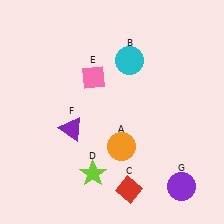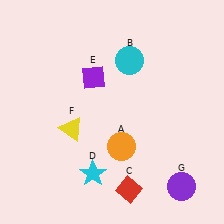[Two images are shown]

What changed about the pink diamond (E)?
In Image 1, E is pink. In Image 2, it changed to purple.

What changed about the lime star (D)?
In Image 1, D is lime. In Image 2, it changed to cyan.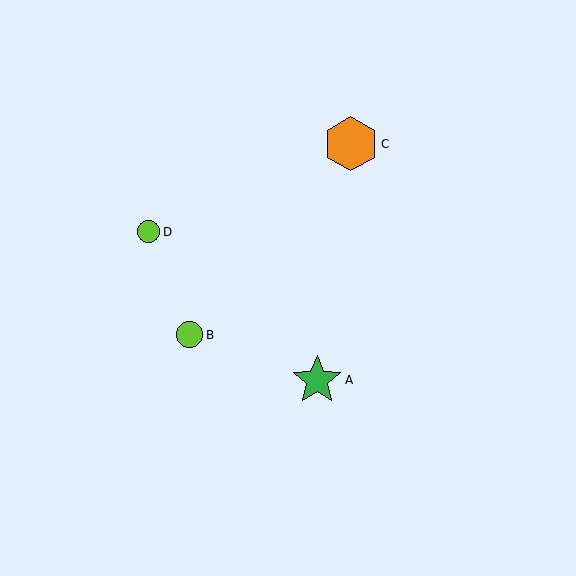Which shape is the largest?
The orange hexagon (labeled C) is the largest.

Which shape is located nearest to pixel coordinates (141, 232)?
The lime circle (labeled D) at (149, 232) is nearest to that location.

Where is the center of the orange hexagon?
The center of the orange hexagon is at (351, 144).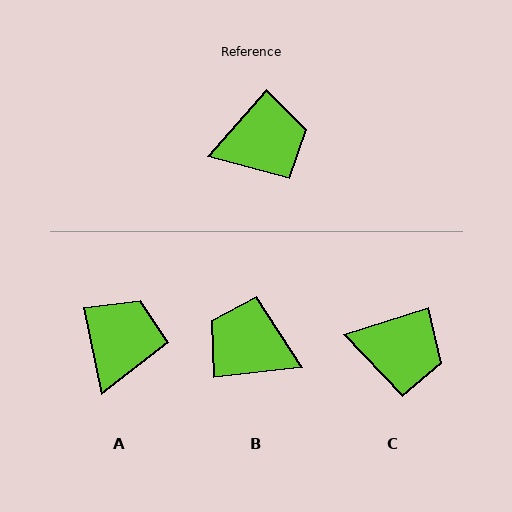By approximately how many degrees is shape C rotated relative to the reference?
Approximately 31 degrees clockwise.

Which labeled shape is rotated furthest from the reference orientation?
B, about 138 degrees away.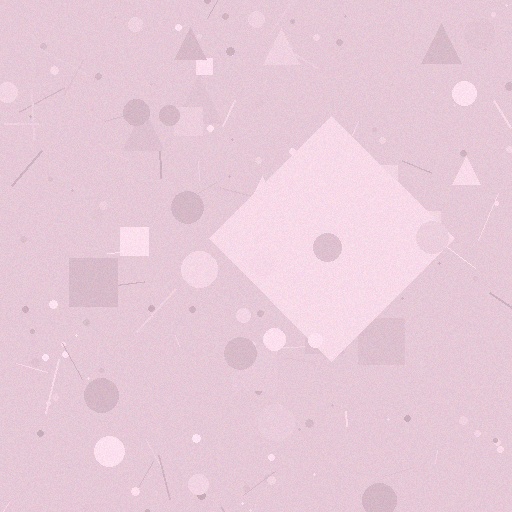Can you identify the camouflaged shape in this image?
The camouflaged shape is a diamond.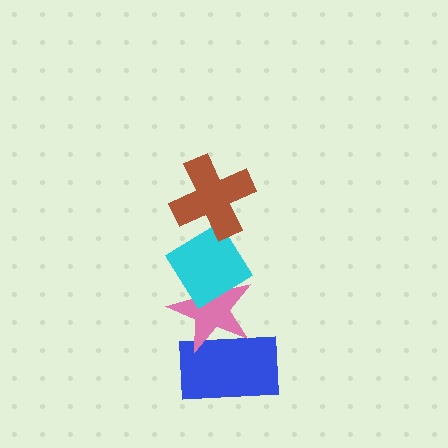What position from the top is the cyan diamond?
The cyan diamond is 2nd from the top.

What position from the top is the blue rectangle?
The blue rectangle is 4th from the top.